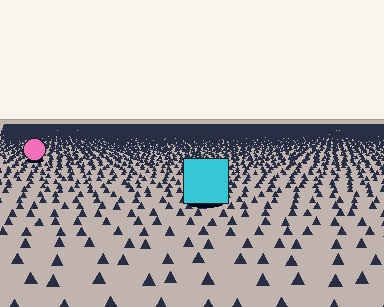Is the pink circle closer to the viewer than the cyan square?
No. The cyan square is closer — you can tell from the texture gradient: the ground texture is coarser near it.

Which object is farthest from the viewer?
The pink circle is farthest from the viewer. It appears smaller and the ground texture around it is denser.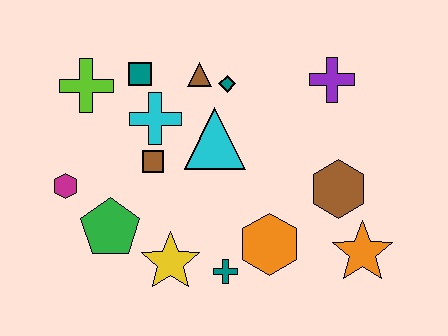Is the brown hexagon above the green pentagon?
Yes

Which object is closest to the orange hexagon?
The teal cross is closest to the orange hexagon.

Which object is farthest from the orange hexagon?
The lime cross is farthest from the orange hexagon.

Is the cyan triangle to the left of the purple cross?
Yes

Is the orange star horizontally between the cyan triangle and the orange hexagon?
No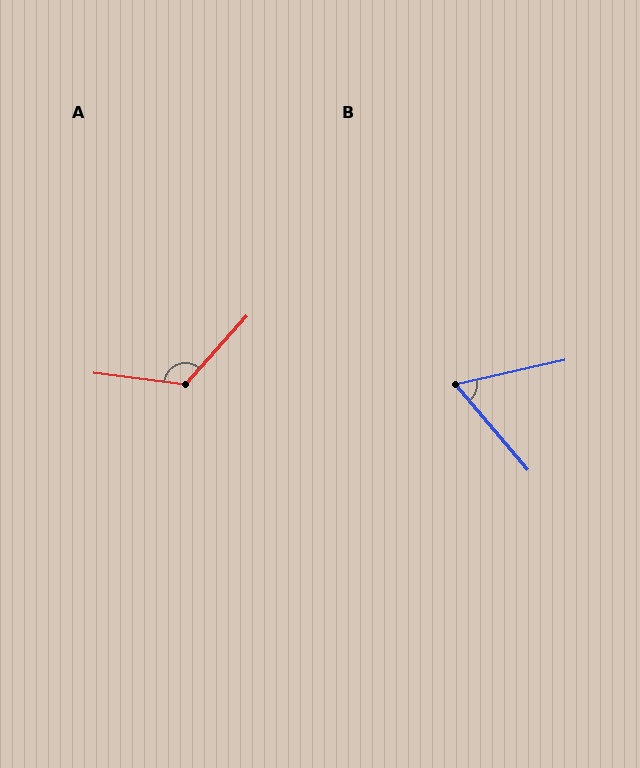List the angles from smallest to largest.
B (62°), A (125°).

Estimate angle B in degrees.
Approximately 62 degrees.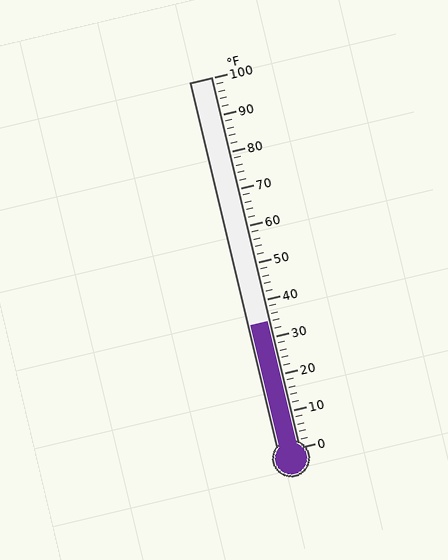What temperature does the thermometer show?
The thermometer shows approximately 34°F.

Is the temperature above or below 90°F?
The temperature is below 90°F.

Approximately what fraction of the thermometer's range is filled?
The thermometer is filled to approximately 35% of its range.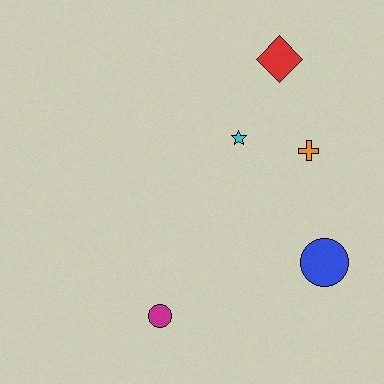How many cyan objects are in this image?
There is 1 cyan object.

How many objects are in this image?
There are 5 objects.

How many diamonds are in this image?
There is 1 diamond.